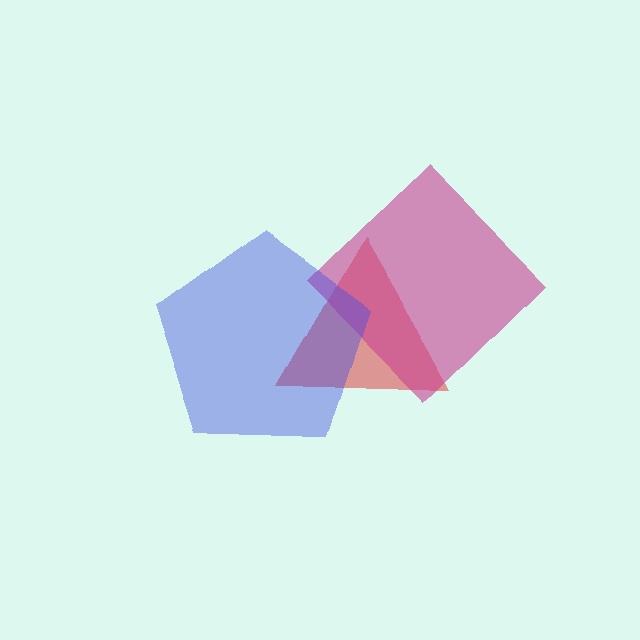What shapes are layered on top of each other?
The layered shapes are: a red triangle, a magenta diamond, a blue pentagon.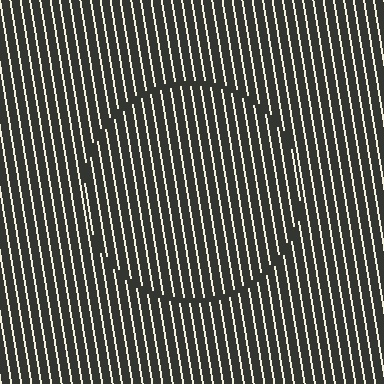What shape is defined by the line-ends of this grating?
An illusory circle. The interior of the shape contains the same grating, shifted by half a period — the contour is defined by the phase discontinuity where line-ends from the inner and outer gratings abut.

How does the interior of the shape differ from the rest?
The interior of the shape contains the same grating, shifted by half a period — the contour is defined by the phase discontinuity where line-ends from the inner and outer gratings abut.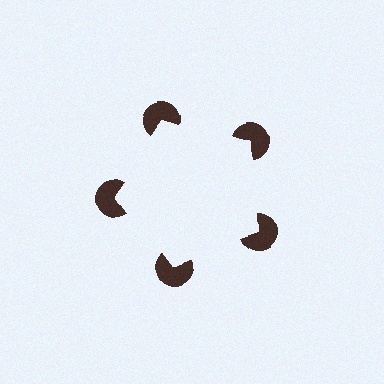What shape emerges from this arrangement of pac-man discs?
An illusory pentagon — its edges are inferred from the aligned wedge cuts in the pac-man discs, not physically drawn.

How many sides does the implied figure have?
5 sides.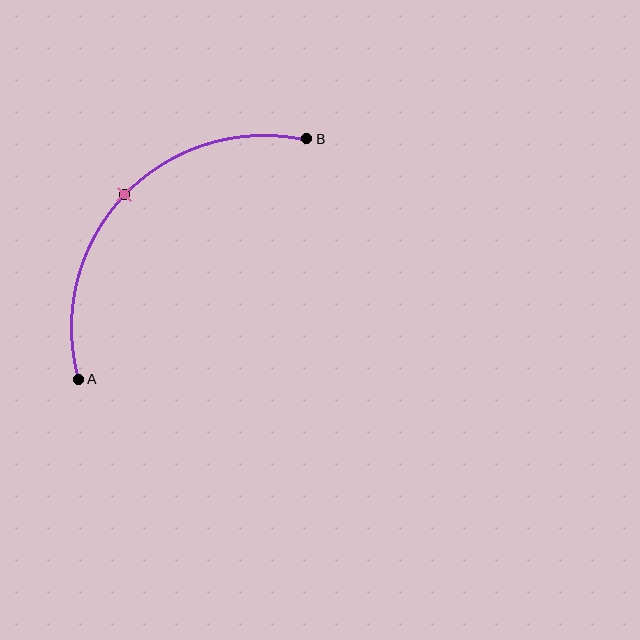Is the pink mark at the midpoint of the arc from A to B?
Yes. The pink mark lies on the arc at equal arc-length from both A and B — it is the arc midpoint.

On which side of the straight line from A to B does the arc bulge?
The arc bulges above and to the left of the straight line connecting A and B.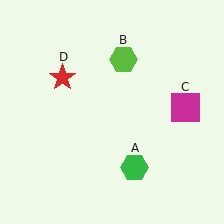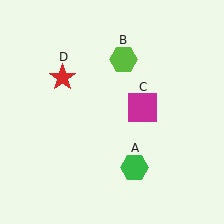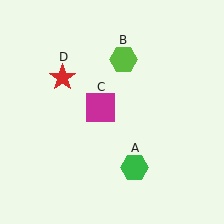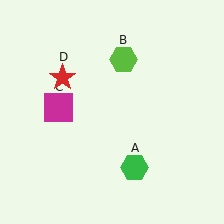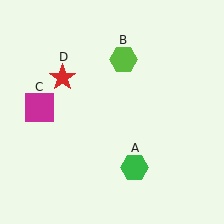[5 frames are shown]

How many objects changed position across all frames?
1 object changed position: magenta square (object C).